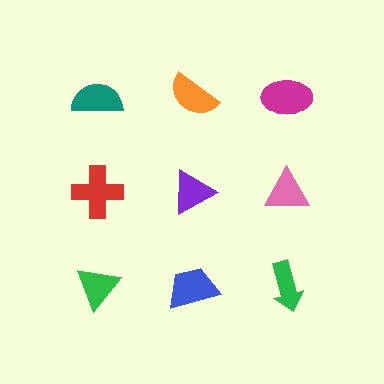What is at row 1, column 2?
An orange semicircle.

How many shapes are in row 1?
3 shapes.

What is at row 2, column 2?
A purple triangle.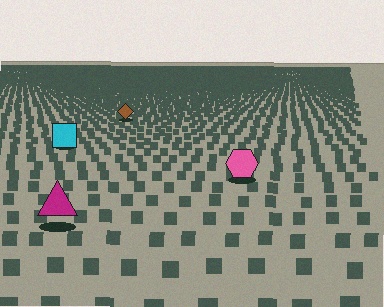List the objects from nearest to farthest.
From nearest to farthest: the magenta triangle, the pink hexagon, the cyan square, the brown diamond.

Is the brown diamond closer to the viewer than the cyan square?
No. The cyan square is closer — you can tell from the texture gradient: the ground texture is coarser near it.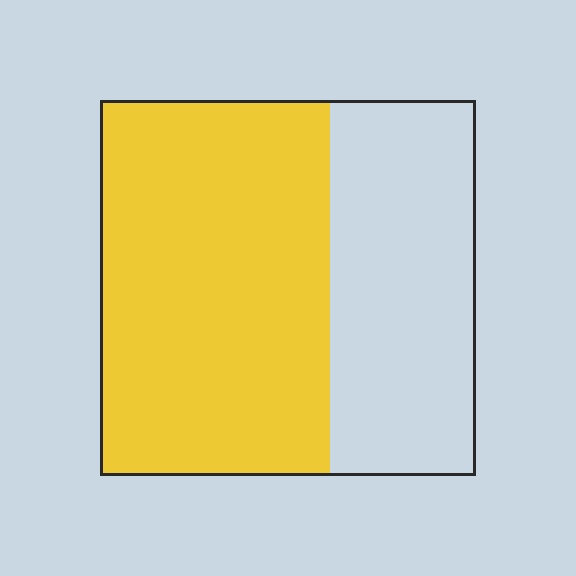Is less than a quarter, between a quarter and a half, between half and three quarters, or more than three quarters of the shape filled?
Between half and three quarters.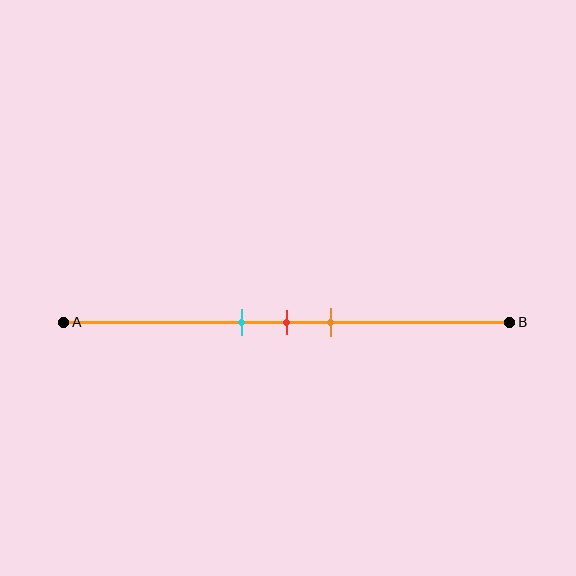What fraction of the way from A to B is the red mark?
The red mark is approximately 50% (0.5) of the way from A to B.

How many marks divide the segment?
There are 3 marks dividing the segment.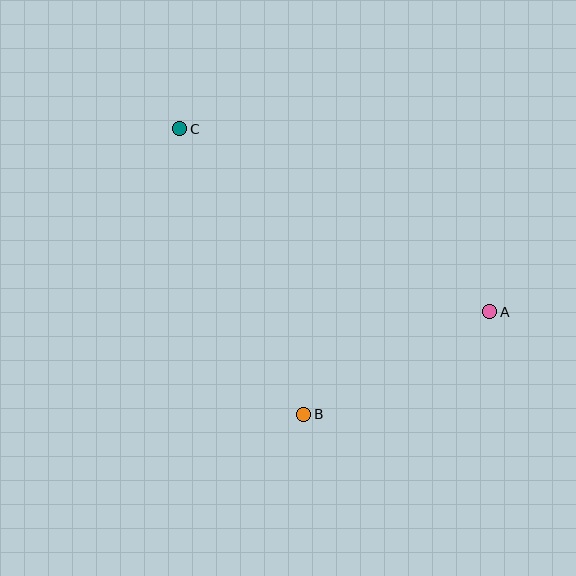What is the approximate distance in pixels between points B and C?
The distance between B and C is approximately 312 pixels.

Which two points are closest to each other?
Points A and B are closest to each other.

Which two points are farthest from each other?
Points A and C are farthest from each other.